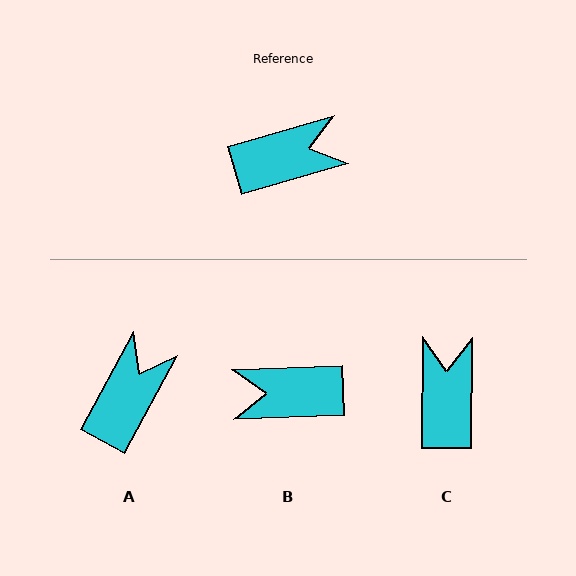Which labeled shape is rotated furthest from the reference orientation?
B, about 166 degrees away.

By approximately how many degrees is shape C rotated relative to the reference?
Approximately 73 degrees counter-clockwise.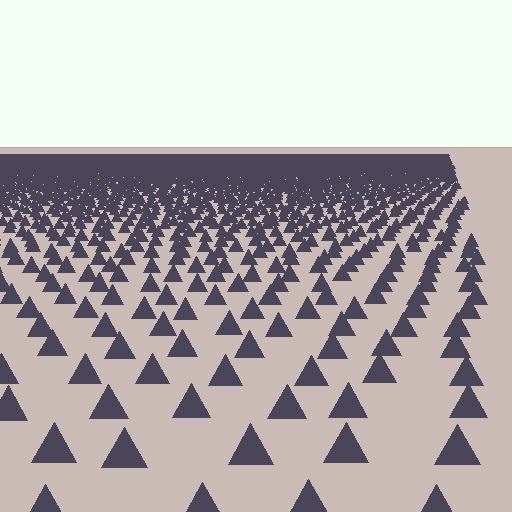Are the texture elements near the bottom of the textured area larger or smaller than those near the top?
Larger. Near the bottom, elements are closer to the viewer and appear at a bigger on-screen size.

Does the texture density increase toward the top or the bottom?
Density increases toward the top.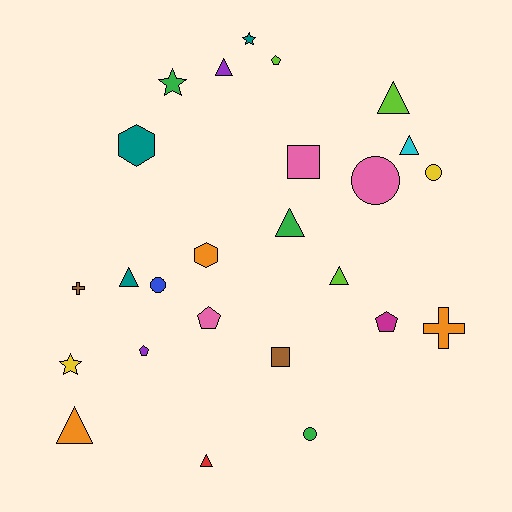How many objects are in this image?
There are 25 objects.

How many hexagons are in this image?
There are 2 hexagons.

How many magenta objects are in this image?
There is 1 magenta object.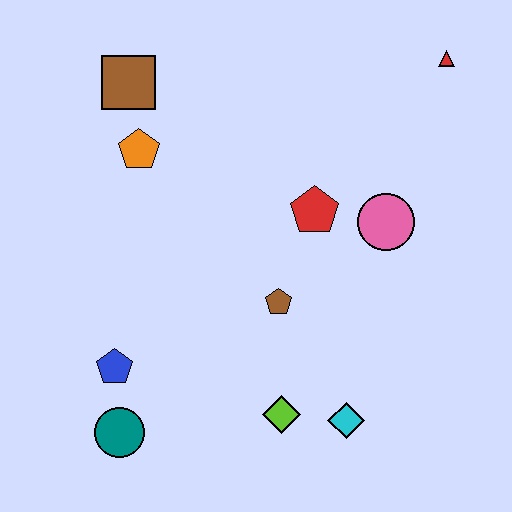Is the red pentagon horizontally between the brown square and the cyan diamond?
Yes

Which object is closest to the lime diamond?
The cyan diamond is closest to the lime diamond.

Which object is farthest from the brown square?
The cyan diamond is farthest from the brown square.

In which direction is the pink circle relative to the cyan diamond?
The pink circle is above the cyan diamond.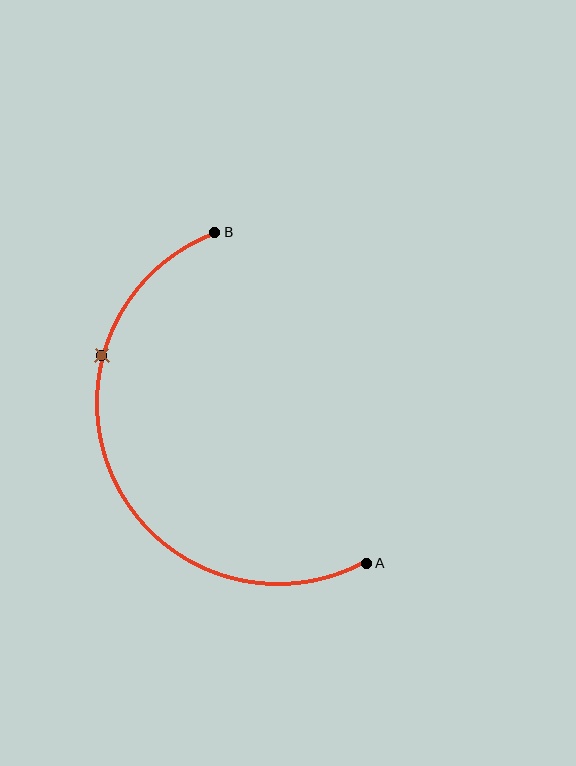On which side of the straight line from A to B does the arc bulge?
The arc bulges to the left of the straight line connecting A and B.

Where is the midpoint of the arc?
The arc midpoint is the point on the curve farthest from the straight line joining A and B. It sits to the left of that line.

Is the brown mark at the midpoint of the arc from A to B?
No. The brown mark lies on the arc but is closer to endpoint B. The arc midpoint would be at the point on the curve equidistant along the arc from both A and B.